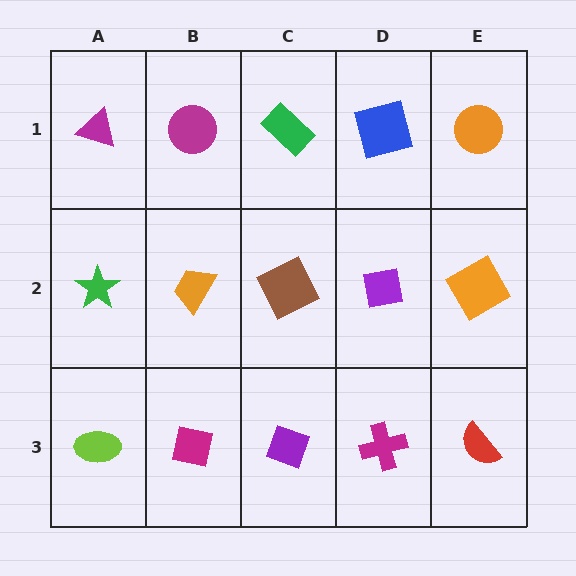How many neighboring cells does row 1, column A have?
2.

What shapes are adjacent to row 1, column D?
A purple square (row 2, column D), a green rectangle (row 1, column C), an orange circle (row 1, column E).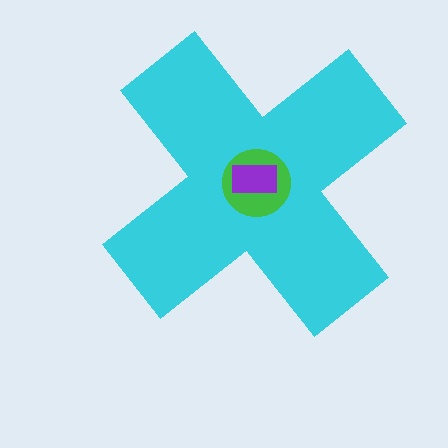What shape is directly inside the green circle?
The purple rectangle.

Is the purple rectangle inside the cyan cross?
Yes.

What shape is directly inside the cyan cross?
The green circle.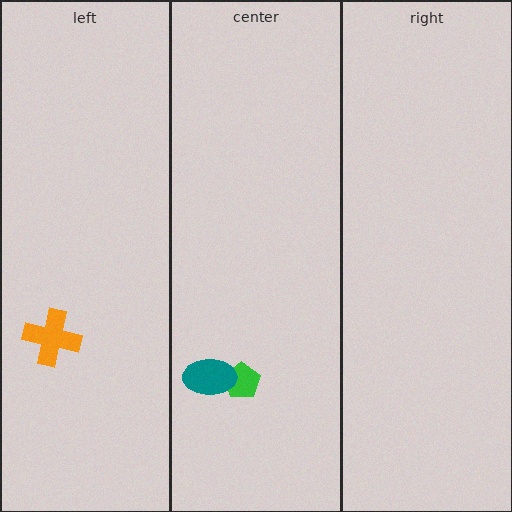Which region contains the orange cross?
The left region.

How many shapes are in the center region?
2.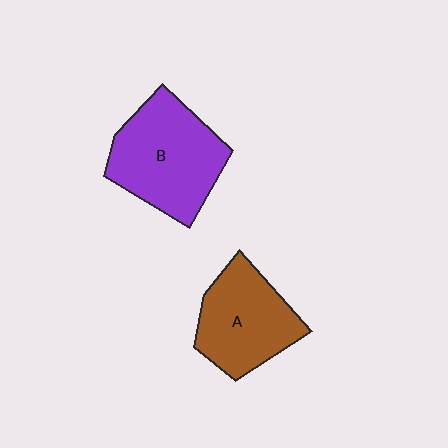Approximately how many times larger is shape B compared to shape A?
Approximately 1.2 times.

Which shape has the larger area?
Shape B (purple).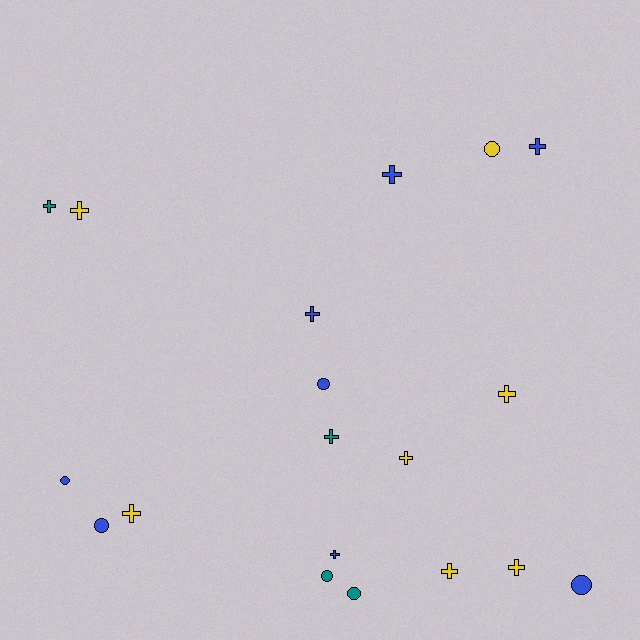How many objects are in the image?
There are 19 objects.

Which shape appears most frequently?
Cross, with 12 objects.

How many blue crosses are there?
There are 4 blue crosses.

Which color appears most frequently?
Blue, with 8 objects.